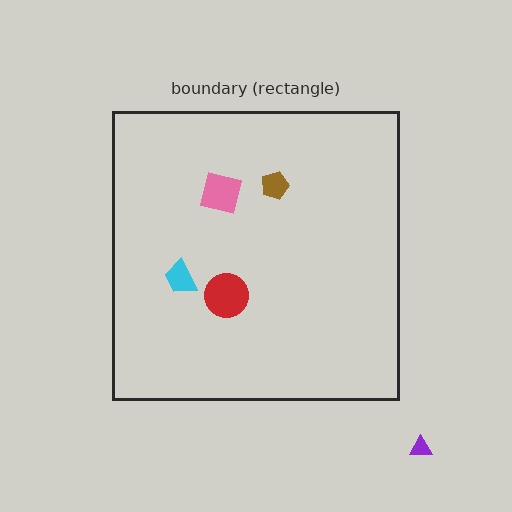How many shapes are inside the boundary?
4 inside, 1 outside.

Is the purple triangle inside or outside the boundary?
Outside.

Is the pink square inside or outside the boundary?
Inside.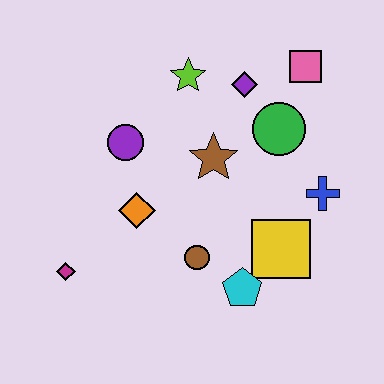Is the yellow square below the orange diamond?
Yes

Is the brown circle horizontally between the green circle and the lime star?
Yes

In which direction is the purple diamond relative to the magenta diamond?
The purple diamond is above the magenta diamond.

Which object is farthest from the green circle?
The magenta diamond is farthest from the green circle.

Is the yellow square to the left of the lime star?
No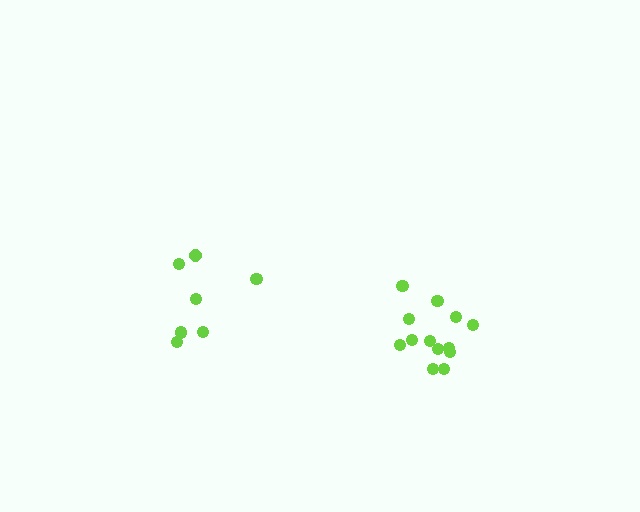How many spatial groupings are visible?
There are 2 spatial groupings.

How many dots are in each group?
Group 1: 13 dots, Group 2: 7 dots (20 total).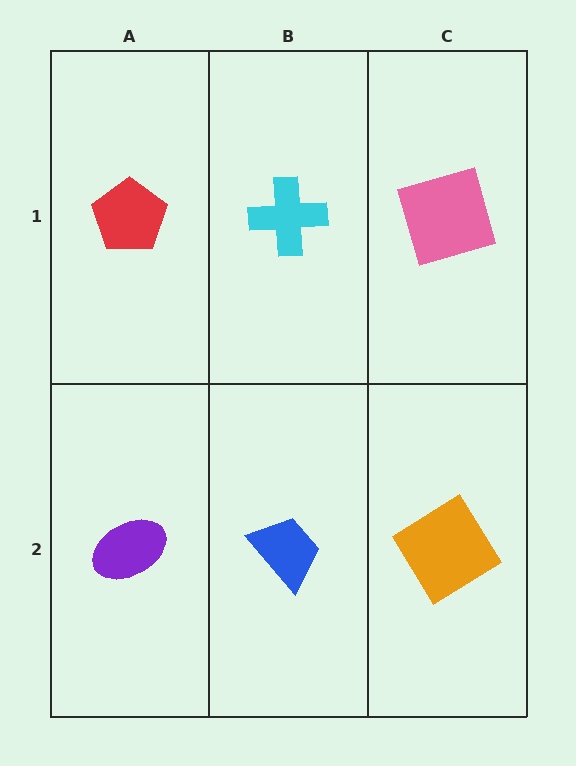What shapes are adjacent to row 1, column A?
A purple ellipse (row 2, column A), a cyan cross (row 1, column B).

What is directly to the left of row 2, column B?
A purple ellipse.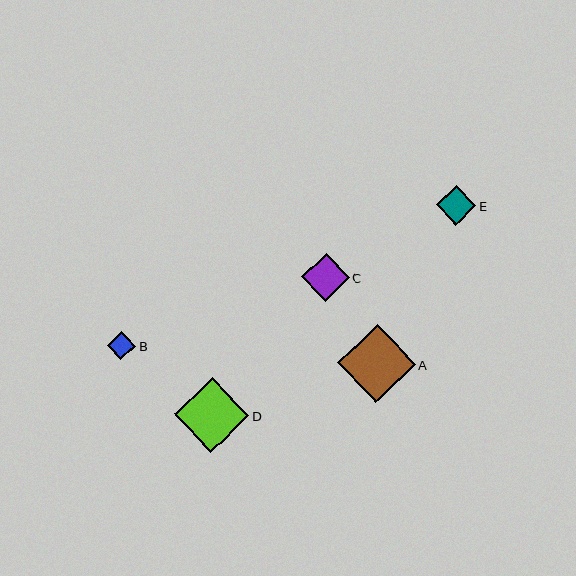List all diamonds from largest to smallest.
From largest to smallest: A, D, C, E, B.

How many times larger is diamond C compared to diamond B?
Diamond C is approximately 1.7 times the size of diamond B.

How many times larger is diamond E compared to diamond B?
Diamond E is approximately 1.4 times the size of diamond B.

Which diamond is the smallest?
Diamond B is the smallest with a size of approximately 29 pixels.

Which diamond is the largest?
Diamond A is the largest with a size of approximately 78 pixels.